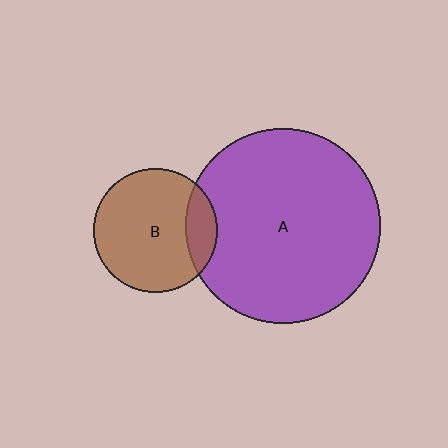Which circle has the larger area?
Circle A (purple).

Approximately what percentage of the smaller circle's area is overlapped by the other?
Approximately 15%.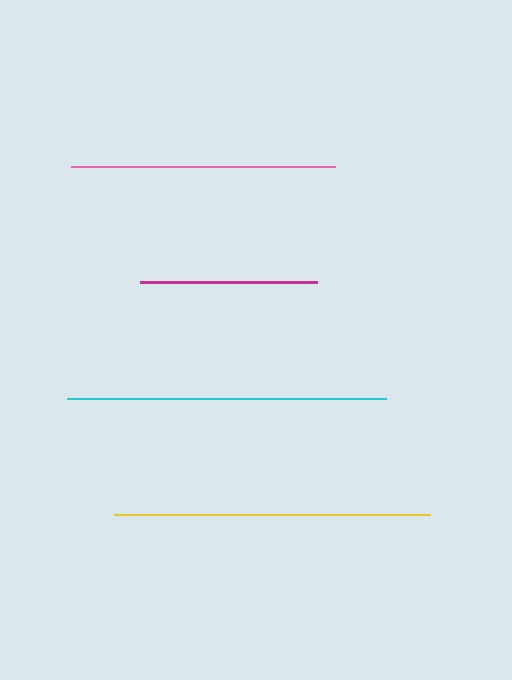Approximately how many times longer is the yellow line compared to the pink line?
The yellow line is approximately 1.2 times the length of the pink line.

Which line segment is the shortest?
The magenta line is the shortest at approximately 178 pixels.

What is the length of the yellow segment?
The yellow segment is approximately 316 pixels long.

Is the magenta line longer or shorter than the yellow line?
The yellow line is longer than the magenta line.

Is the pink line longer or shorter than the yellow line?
The yellow line is longer than the pink line.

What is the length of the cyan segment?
The cyan segment is approximately 319 pixels long.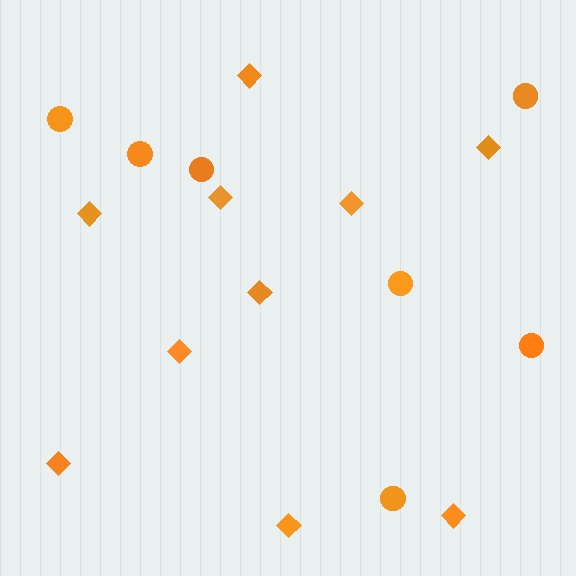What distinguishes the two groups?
There are 2 groups: one group of diamonds (10) and one group of circles (7).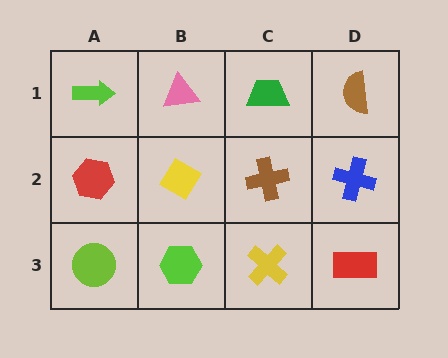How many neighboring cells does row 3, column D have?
2.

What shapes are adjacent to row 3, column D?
A blue cross (row 2, column D), a yellow cross (row 3, column C).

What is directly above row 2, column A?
A lime arrow.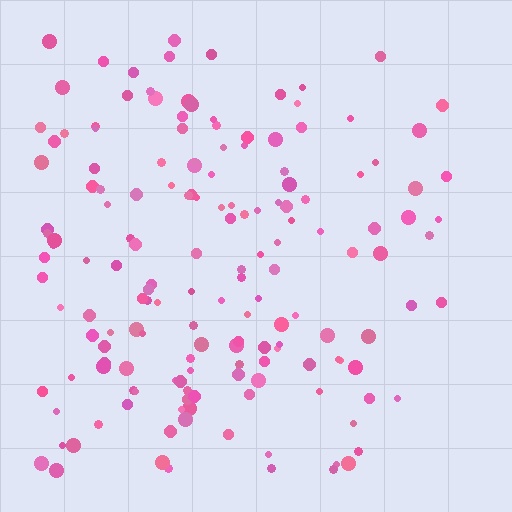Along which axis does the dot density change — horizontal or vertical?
Horizontal.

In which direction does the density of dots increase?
From right to left, with the left side densest.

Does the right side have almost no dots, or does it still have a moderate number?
Still a moderate number, just noticeably fewer than the left.